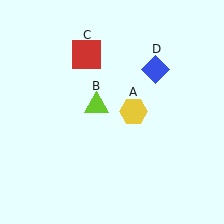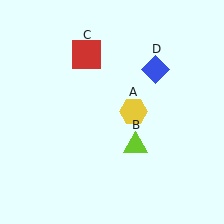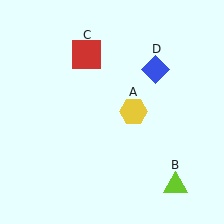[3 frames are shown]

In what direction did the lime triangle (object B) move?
The lime triangle (object B) moved down and to the right.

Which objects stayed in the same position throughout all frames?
Yellow hexagon (object A) and red square (object C) and blue diamond (object D) remained stationary.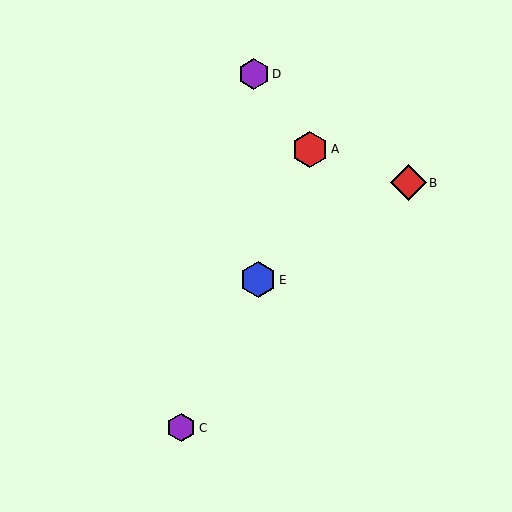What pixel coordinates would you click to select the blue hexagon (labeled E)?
Click at (258, 280) to select the blue hexagon E.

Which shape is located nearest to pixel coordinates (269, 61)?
The purple hexagon (labeled D) at (254, 74) is nearest to that location.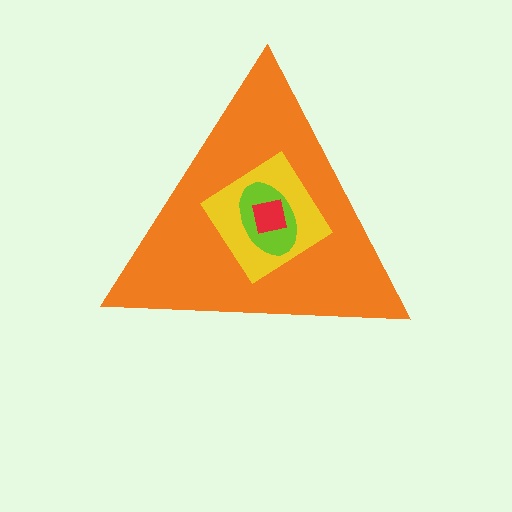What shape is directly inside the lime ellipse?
The red square.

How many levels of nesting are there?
4.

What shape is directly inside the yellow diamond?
The lime ellipse.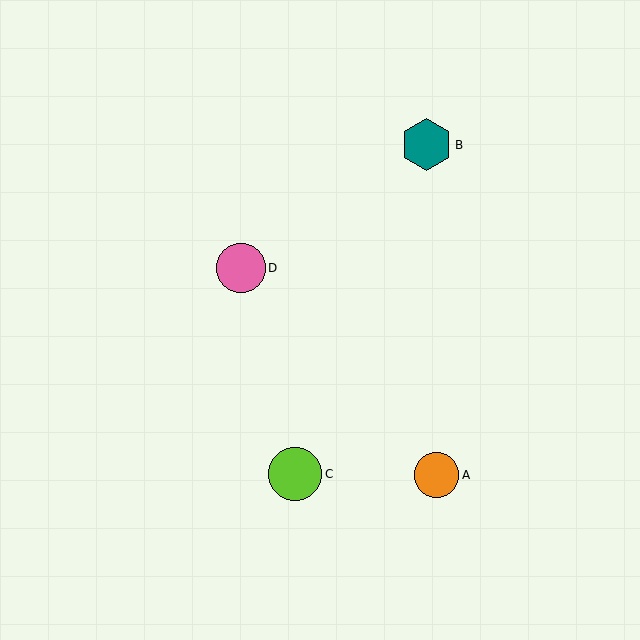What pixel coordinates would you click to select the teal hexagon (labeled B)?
Click at (426, 145) to select the teal hexagon B.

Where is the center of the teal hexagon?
The center of the teal hexagon is at (426, 145).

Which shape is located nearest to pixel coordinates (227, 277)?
The pink circle (labeled D) at (241, 268) is nearest to that location.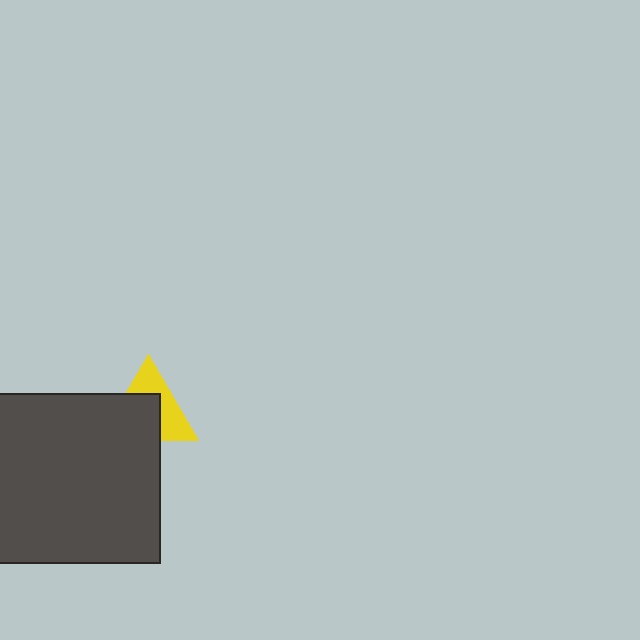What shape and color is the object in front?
The object in front is a dark gray square.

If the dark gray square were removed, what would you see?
You would see the complete yellow triangle.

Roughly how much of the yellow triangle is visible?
About half of it is visible (roughly 46%).